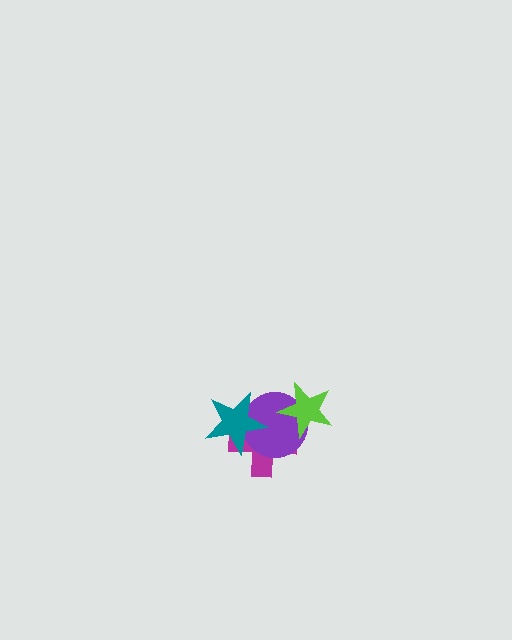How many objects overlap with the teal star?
2 objects overlap with the teal star.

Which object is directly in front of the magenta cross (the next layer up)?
The purple circle is directly in front of the magenta cross.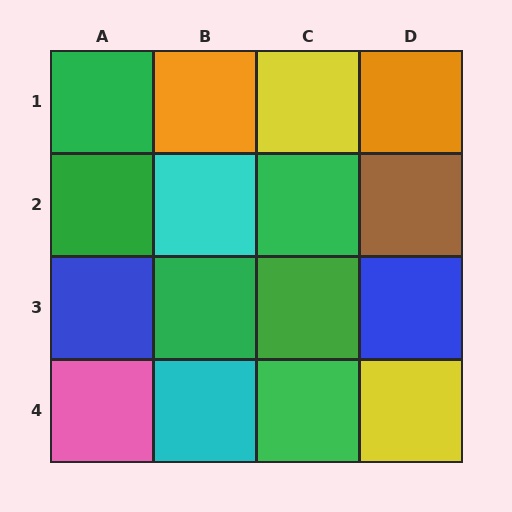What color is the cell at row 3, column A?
Blue.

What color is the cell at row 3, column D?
Blue.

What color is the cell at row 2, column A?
Green.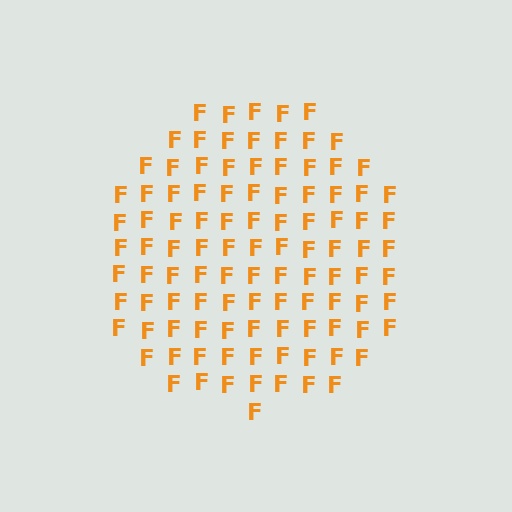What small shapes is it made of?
It is made of small letter F's.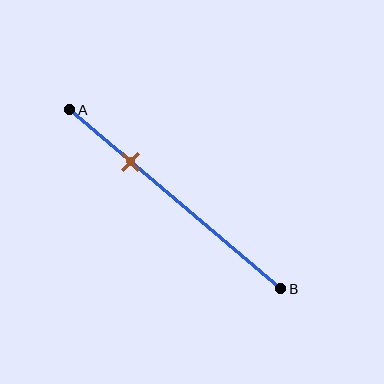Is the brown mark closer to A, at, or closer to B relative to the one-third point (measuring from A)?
The brown mark is closer to point A than the one-third point of segment AB.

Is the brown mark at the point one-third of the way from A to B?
No, the mark is at about 30% from A, not at the 33% one-third point.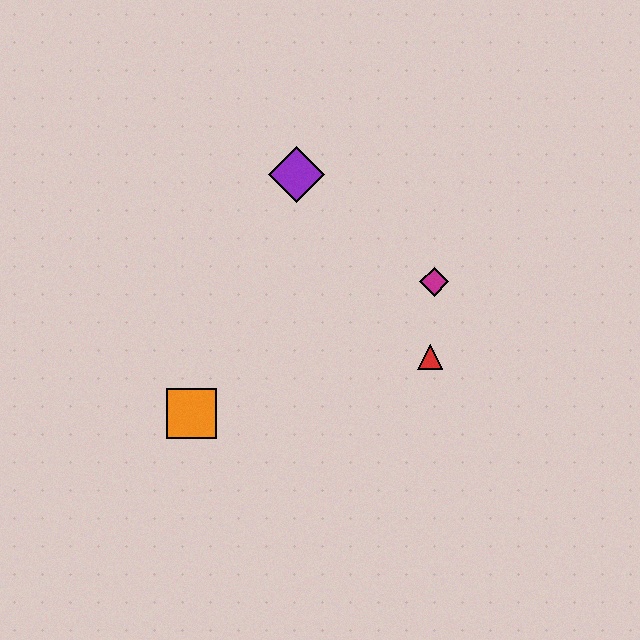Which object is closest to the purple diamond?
The magenta diamond is closest to the purple diamond.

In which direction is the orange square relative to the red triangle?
The orange square is to the left of the red triangle.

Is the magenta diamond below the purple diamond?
Yes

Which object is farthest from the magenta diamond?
The orange square is farthest from the magenta diamond.